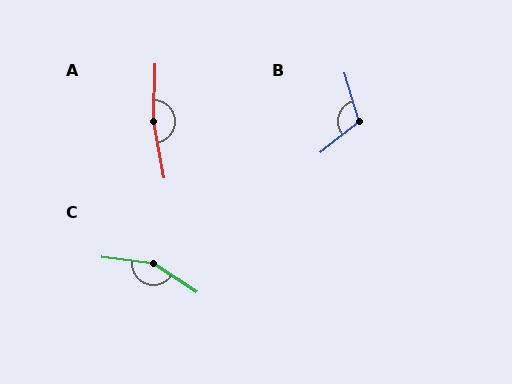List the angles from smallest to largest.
B (113°), C (154°), A (169°).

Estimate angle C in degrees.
Approximately 154 degrees.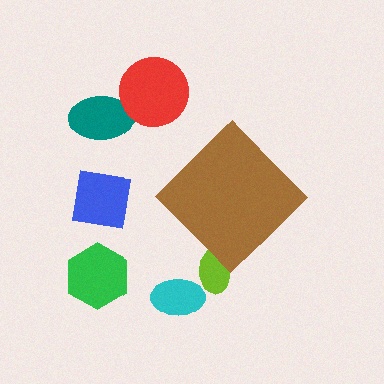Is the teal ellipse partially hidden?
No, the teal ellipse is fully visible.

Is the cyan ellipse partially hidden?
No, the cyan ellipse is fully visible.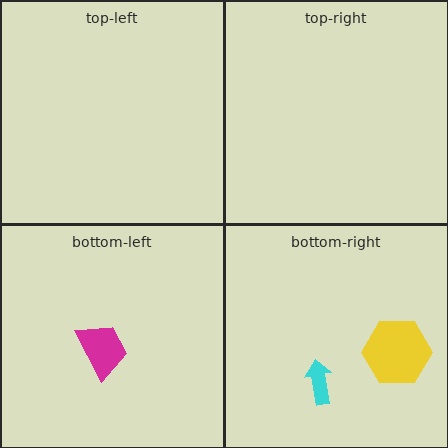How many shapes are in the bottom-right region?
2.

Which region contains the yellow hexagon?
The bottom-right region.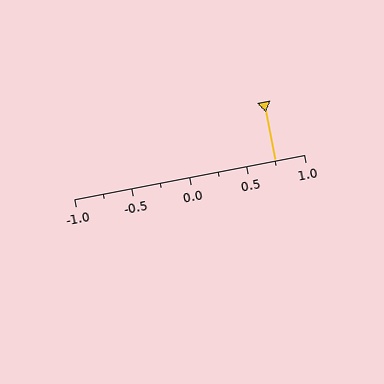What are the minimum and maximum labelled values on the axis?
The axis runs from -1.0 to 1.0.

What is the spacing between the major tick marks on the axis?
The major ticks are spaced 0.5 apart.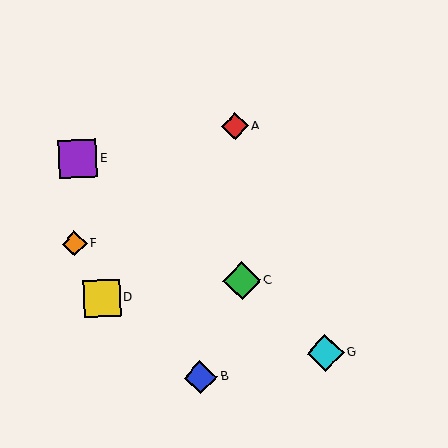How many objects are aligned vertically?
2 objects (A, C) are aligned vertically.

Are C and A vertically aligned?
Yes, both are at x≈242.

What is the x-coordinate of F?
Object F is at x≈75.